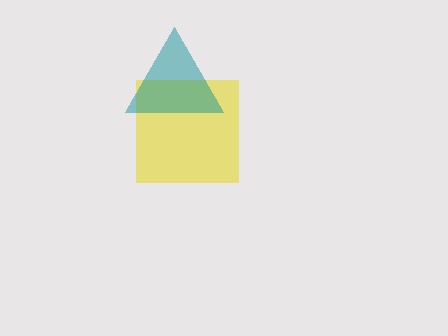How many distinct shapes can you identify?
There are 2 distinct shapes: a yellow square, a teal triangle.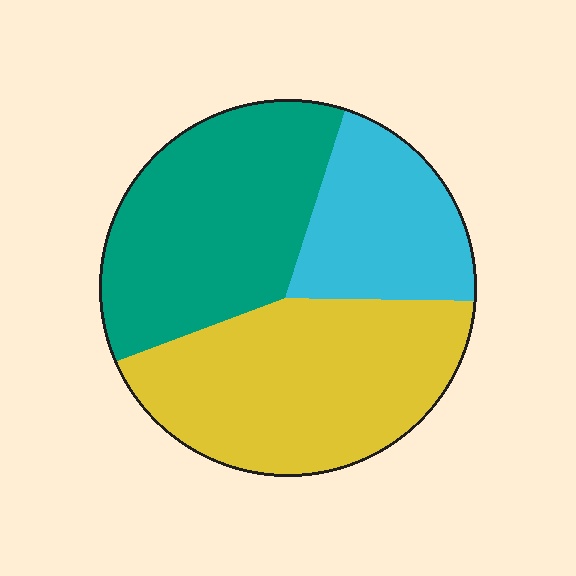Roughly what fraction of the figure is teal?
Teal covers 37% of the figure.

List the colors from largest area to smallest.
From largest to smallest: yellow, teal, cyan.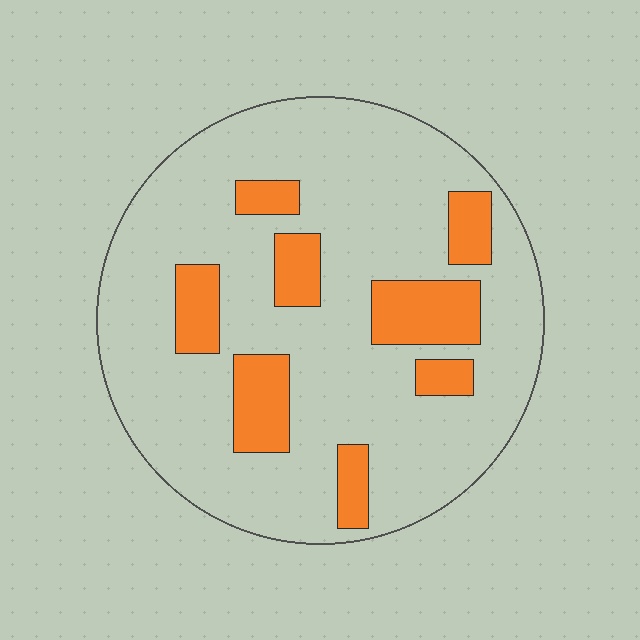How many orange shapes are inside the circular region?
8.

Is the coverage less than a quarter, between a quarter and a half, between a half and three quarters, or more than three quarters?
Less than a quarter.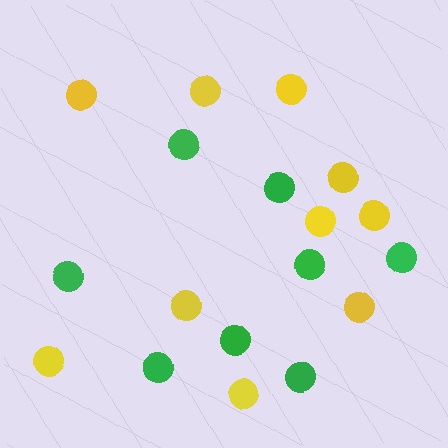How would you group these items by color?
There are 2 groups: one group of green circles (8) and one group of yellow circles (10).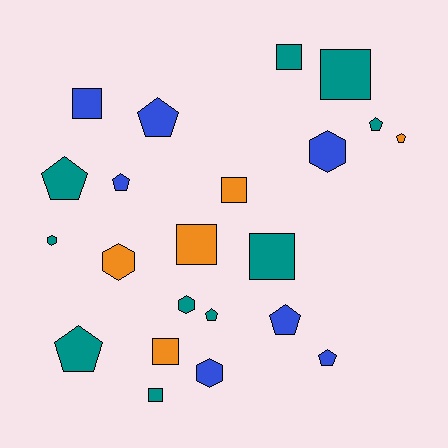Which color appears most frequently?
Teal, with 10 objects.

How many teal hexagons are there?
There are 2 teal hexagons.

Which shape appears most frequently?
Pentagon, with 9 objects.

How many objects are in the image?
There are 22 objects.